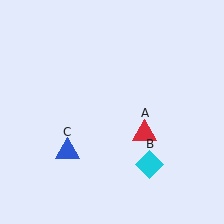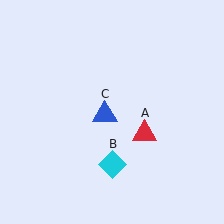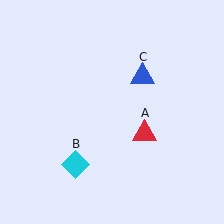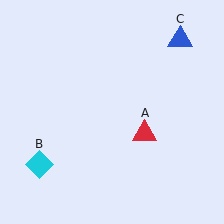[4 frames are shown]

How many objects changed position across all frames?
2 objects changed position: cyan diamond (object B), blue triangle (object C).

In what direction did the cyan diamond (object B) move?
The cyan diamond (object B) moved left.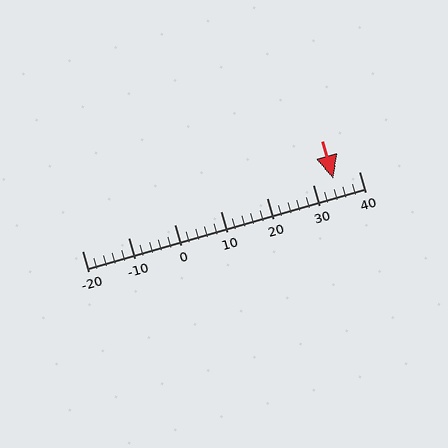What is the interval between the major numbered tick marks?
The major tick marks are spaced 10 units apart.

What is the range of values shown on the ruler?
The ruler shows values from -20 to 40.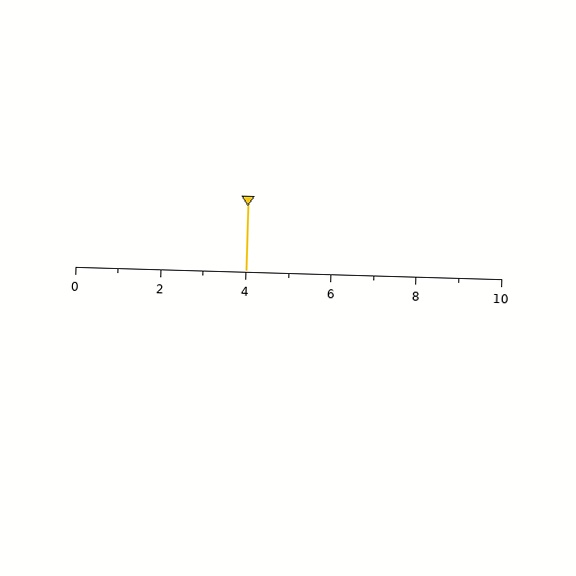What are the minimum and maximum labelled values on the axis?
The axis runs from 0 to 10.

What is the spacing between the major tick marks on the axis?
The major ticks are spaced 2 apart.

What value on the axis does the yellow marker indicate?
The marker indicates approximately 4.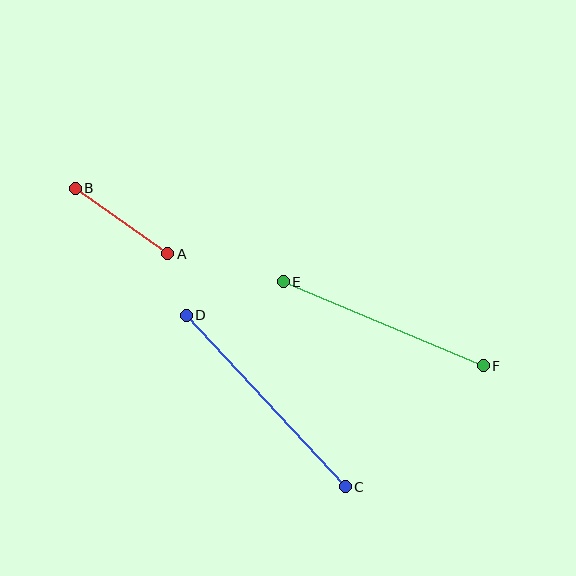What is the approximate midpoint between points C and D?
The midpoint is at approximately (266, 401) pixels.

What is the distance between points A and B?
The distance is approximately 113 pixels.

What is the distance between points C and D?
The distance is approximately 234 pixels.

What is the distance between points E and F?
The distance is approximately 217 pixels.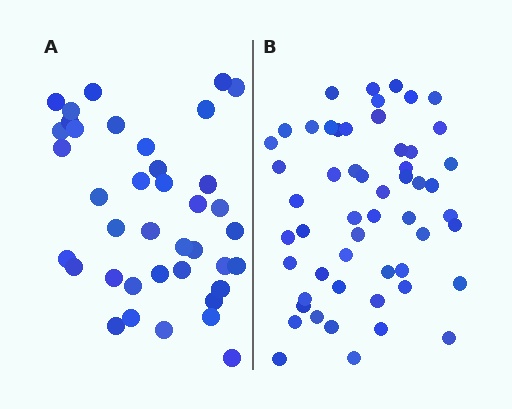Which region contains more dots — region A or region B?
Region B (the right region) has more dots.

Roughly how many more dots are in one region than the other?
Region B has approximately 15 more dots than region A.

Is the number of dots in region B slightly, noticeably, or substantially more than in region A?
Region B has noticeably more, but not dramatically so. The ratio is roughly 1.4 to 1.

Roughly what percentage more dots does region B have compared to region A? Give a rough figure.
About 40% more.